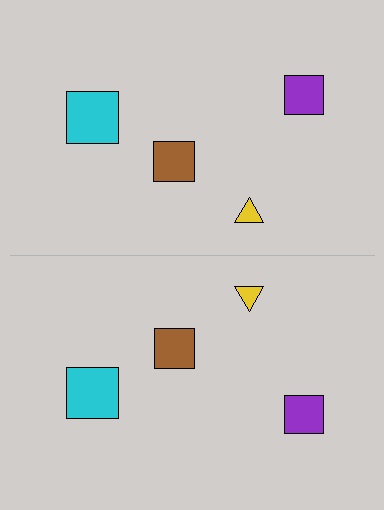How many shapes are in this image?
There are 8 shapes in this image.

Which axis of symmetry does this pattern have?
The pattern has a horizontal axis of symmetry running through the center of the image.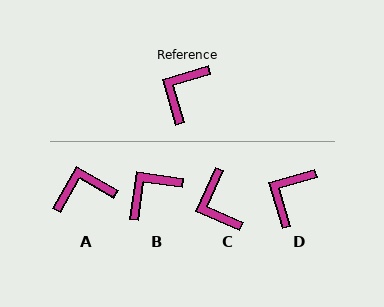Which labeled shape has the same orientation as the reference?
D.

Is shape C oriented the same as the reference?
No, it is off by about 49 degrees.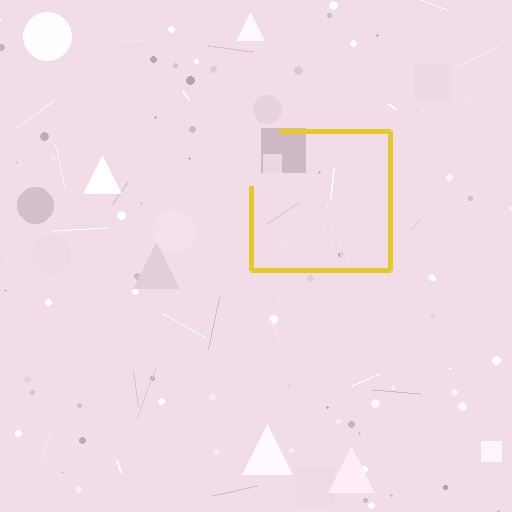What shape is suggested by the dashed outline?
The dashed outline suggests a square.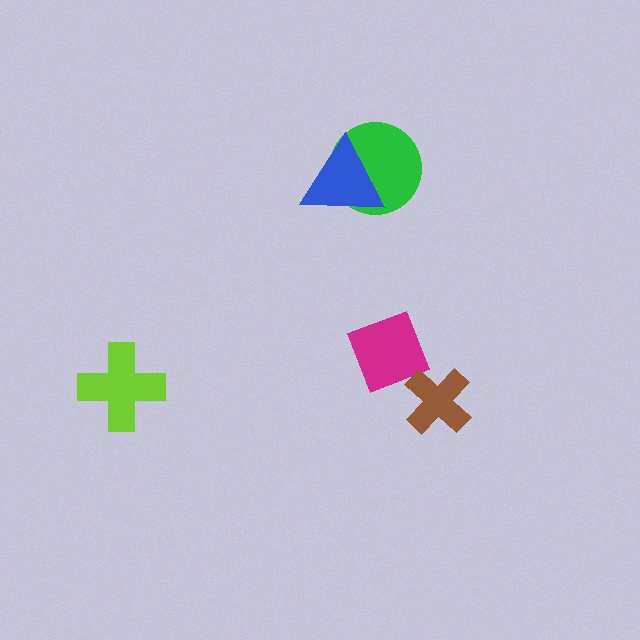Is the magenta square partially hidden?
No, no other shape covers it.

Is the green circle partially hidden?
Yes, it is partially covered by another shape.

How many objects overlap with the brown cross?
0 objects overlap with the brown cross.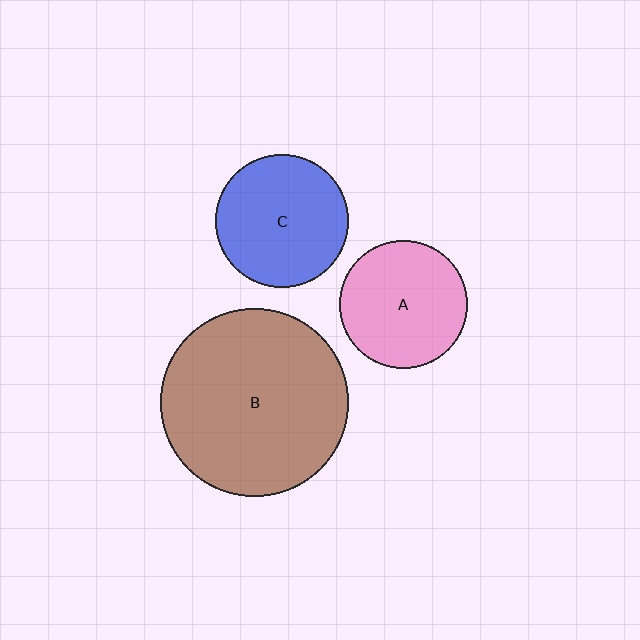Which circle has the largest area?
Circle B (brown).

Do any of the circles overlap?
No, none of the circles overlap.